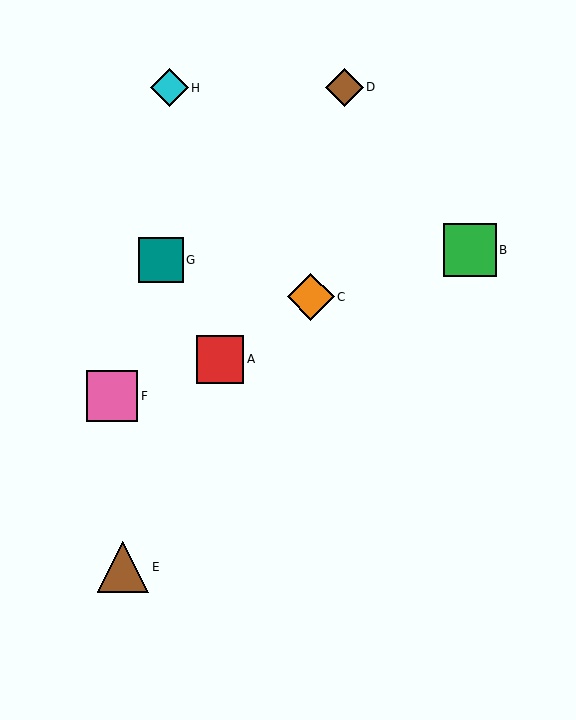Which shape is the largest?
The green square (labeled B) is the largest.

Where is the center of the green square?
The center of the green square is at (470, 250).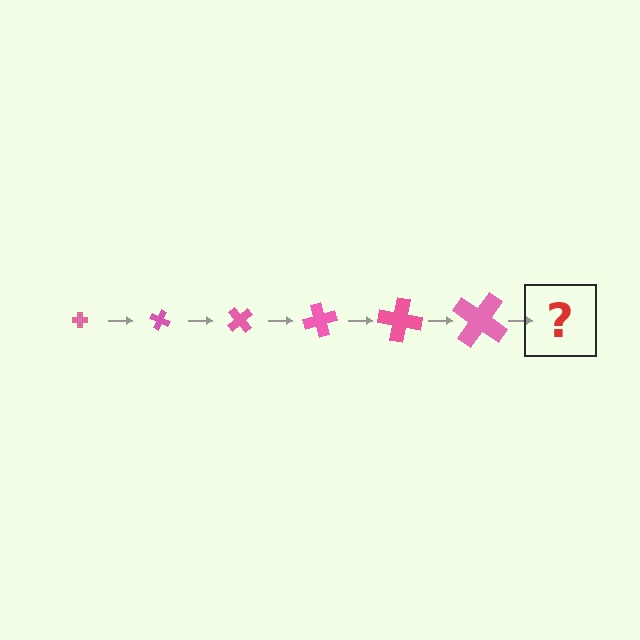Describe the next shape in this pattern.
It should be a cross, larger than the previous one and rotated 150 degrees from the start.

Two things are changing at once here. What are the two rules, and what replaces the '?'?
The two rules are that the cross grows larger each step and it rotates 25 degrees each step. The '?' should be a cross, larger than the previous one and rotated 150 degrees from the start.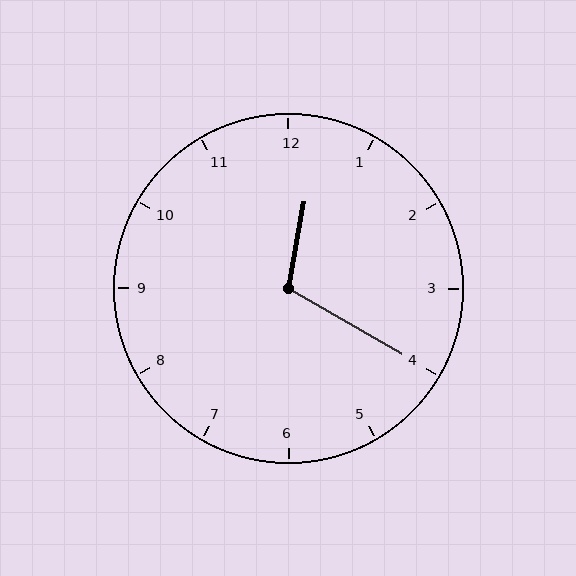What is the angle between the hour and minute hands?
Approximately 110 degrees.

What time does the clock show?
12:20.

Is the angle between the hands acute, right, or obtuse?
It is obtuse.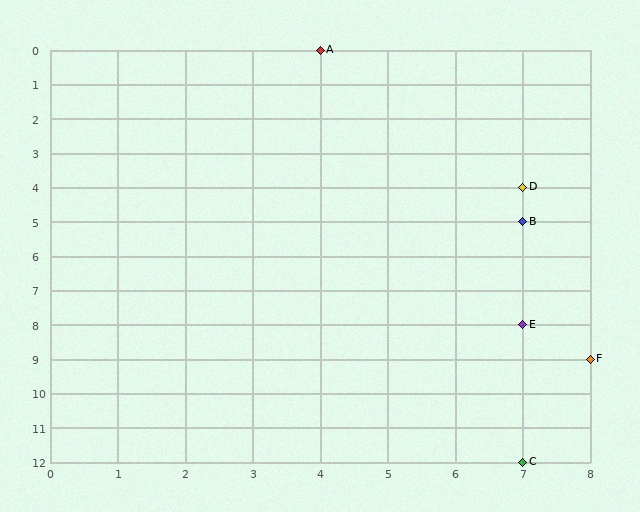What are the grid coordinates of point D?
Point D is at grid coordinates (7, 4).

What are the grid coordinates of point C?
Point C is at grid coordinates (7, 12).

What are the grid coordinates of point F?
Point F is at grid coordinates (8, 9).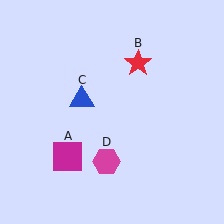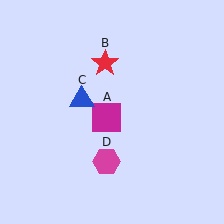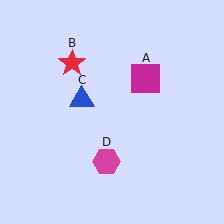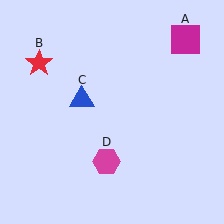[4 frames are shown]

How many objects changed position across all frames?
2 objects changed position: magenta square (object A), red star (object B).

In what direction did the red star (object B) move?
The red star (object B) moved left.